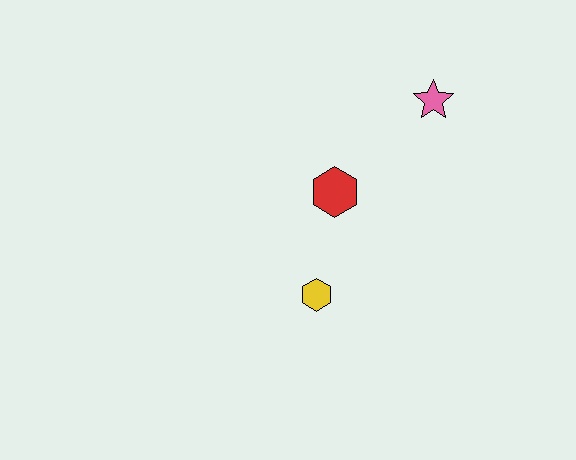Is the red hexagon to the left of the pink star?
Yes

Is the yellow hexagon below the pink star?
Yes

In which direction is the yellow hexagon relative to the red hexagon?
The yellow hexagon is below the red hexagon.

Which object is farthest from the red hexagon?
The pink star is farthest from the red hexagon.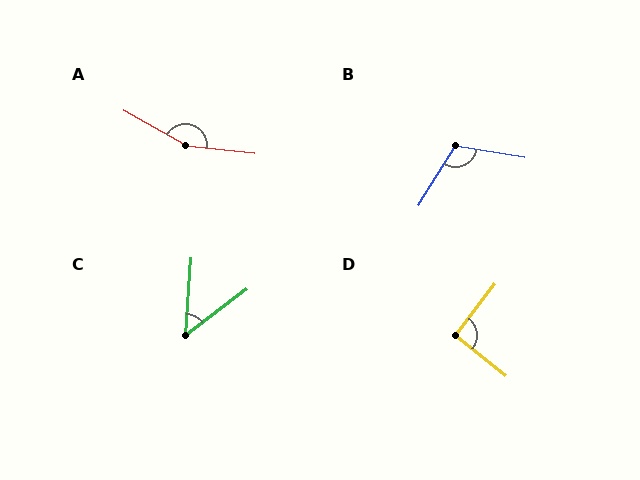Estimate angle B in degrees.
Approximately 112 degrees.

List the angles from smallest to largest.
C (48°), D (92°), B (112°), A (157°).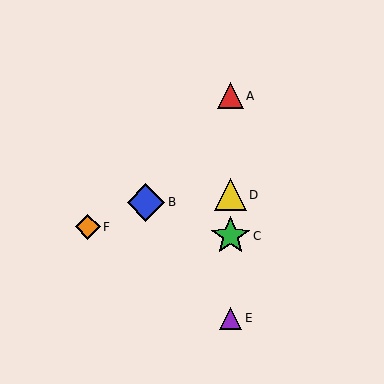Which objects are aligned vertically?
Objects A, C, D, E are aligned vertically.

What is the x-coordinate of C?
Object C is at x≈231.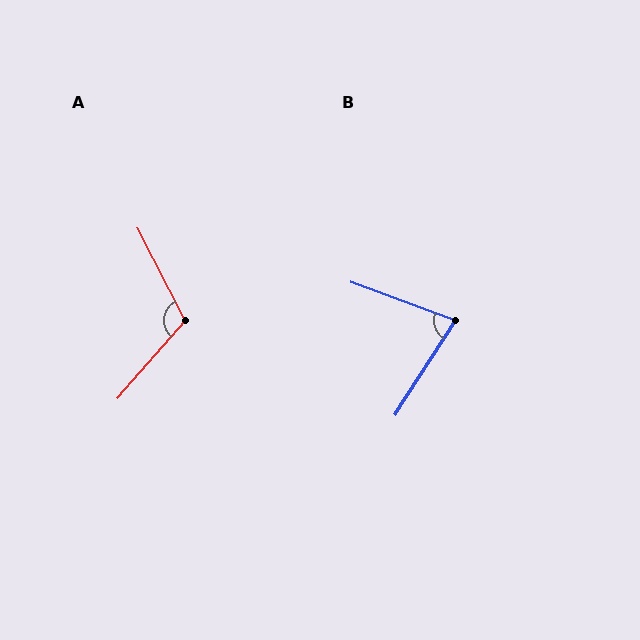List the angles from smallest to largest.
B (78°), A (112°).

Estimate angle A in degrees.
Approximately 112 degrees.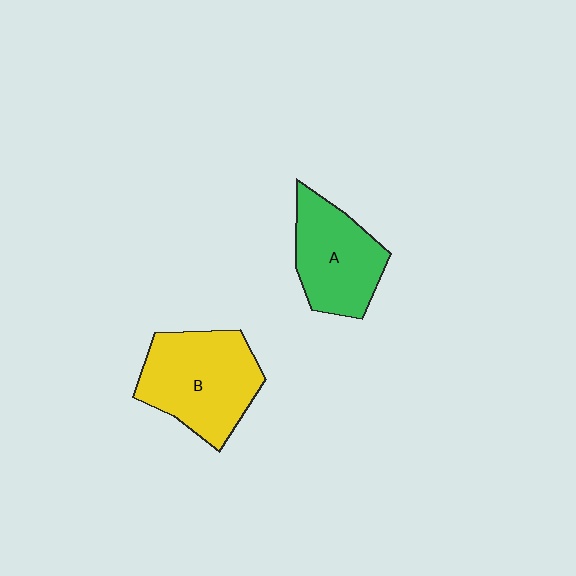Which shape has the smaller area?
Shape A (green).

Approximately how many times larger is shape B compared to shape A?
Approximately 1.2 times.